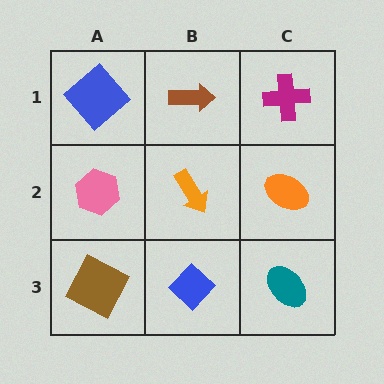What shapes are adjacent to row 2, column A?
A blue diamond (row 1, column A), a brown square (row 3, column A), an orange arrow (row 2, column B).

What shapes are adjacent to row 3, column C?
An orange ellipse (row 2, column C), a blue diamond (row 3, column B).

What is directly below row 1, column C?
An orange ellipse.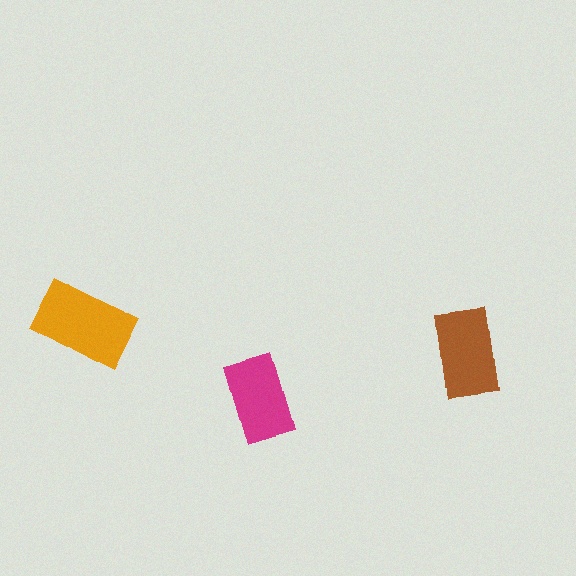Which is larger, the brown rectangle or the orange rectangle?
The orange one.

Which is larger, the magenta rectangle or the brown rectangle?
The brown one.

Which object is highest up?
The orange rectangle is topmost.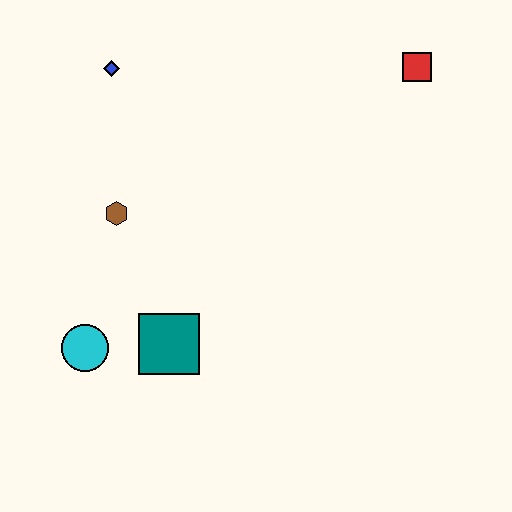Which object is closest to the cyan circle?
The teal square is closest to the cyan circle.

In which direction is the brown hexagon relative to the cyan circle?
The brown hexagon is above the cyan circle.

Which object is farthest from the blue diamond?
The red square is farthest from the blue diamond.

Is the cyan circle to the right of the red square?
No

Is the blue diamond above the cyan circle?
Yes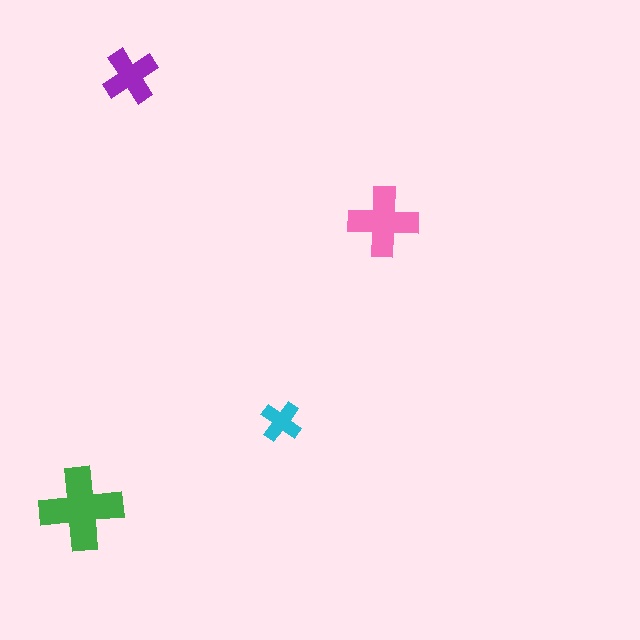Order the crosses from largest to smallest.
the green one, the pink one, the purple one, the cyan one.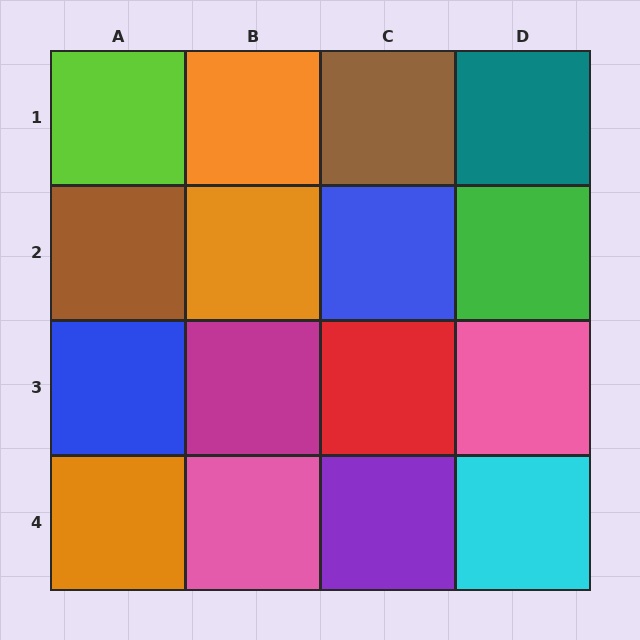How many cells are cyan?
1 cell is cyan.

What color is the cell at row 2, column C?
Blue.